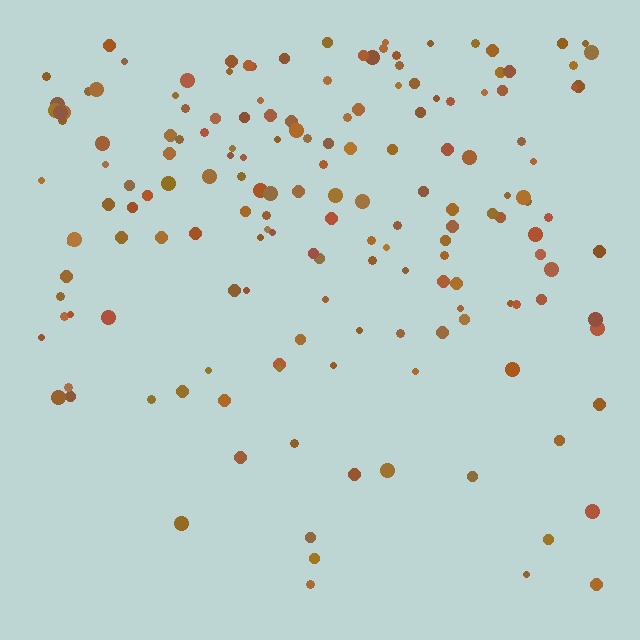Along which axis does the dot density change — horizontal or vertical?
Vertical.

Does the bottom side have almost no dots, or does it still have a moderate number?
Still a moderate number, just noticeably fewer than the top.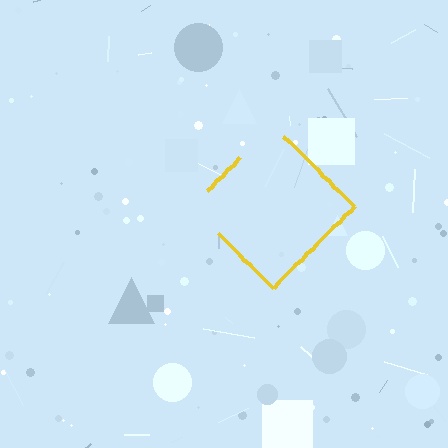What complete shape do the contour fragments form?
The contour fragments form a diamond.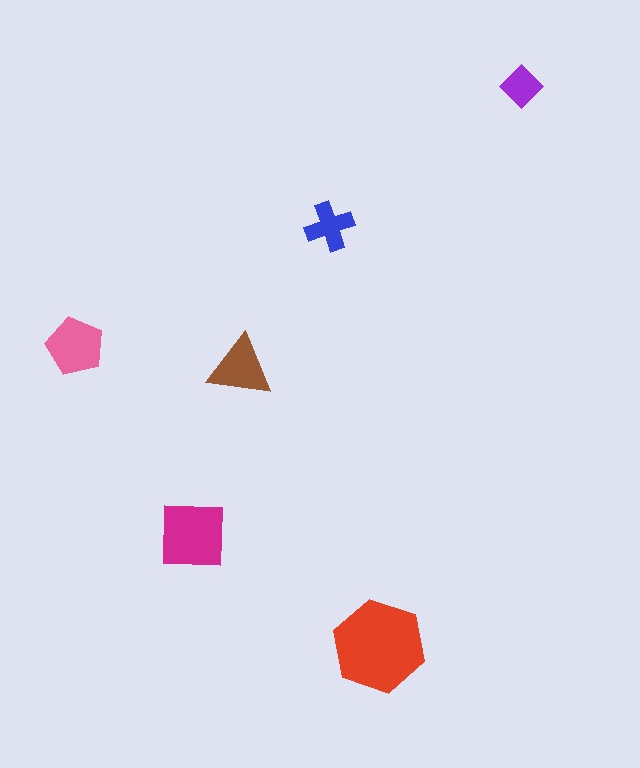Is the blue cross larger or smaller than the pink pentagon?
Smaller.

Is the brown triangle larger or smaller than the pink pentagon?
Smaller.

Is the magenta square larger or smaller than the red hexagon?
Smaller.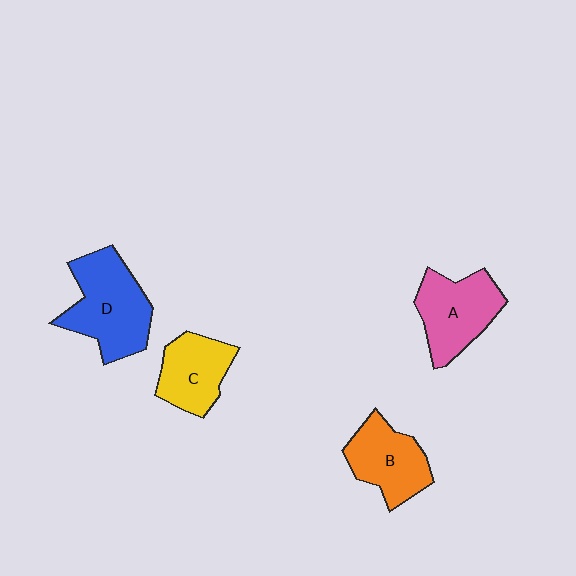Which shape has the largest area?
Shape D (blue).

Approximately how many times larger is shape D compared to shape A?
Approximately 1.2 times.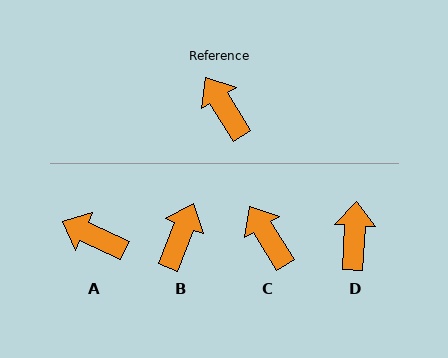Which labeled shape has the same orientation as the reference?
C.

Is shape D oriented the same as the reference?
No, it is off by about 35 degrees.